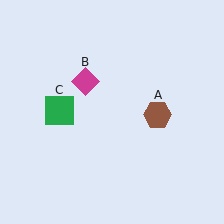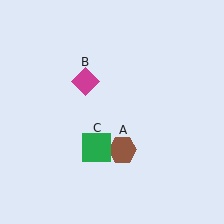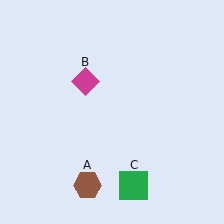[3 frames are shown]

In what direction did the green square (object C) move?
The green square (object C) moved down and to the right.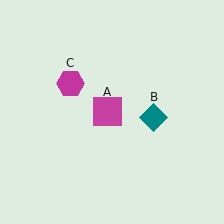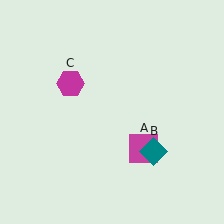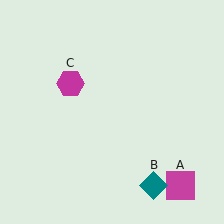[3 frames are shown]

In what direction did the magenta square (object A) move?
The magenta square (object A) moved down and to the right.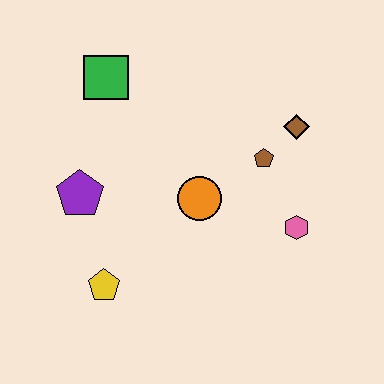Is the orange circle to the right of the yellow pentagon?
Yes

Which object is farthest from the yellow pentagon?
The brown diamond is farthest from the yellow pentagon.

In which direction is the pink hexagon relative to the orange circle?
The pink hexagon is to the right of the orange circle.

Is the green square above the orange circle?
Yes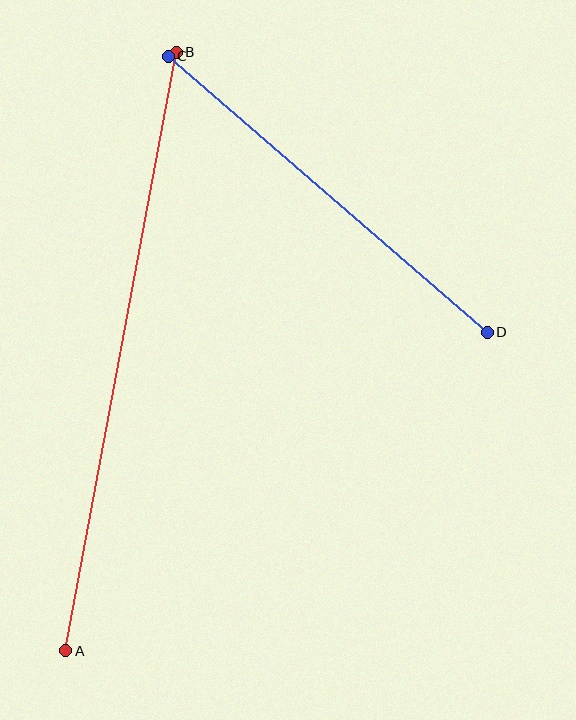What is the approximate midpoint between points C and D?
The midpoint is at approximately (328, 194) pixels.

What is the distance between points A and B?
The distance is approximately 609 pixels.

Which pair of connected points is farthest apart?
Points A and B are farthest apart.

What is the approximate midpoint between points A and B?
The midpoint is at approximately (121, 351) pixels.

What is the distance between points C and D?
The distance is approximately 422 pixels.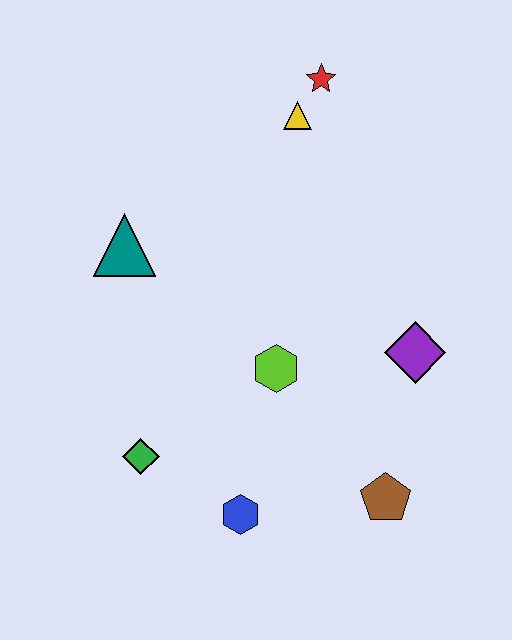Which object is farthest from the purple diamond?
The teal triangle is farthest from the purple diamond.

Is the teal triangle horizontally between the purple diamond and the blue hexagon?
No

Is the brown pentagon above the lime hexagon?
No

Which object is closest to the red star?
The yellow triangle is closest to the red star.